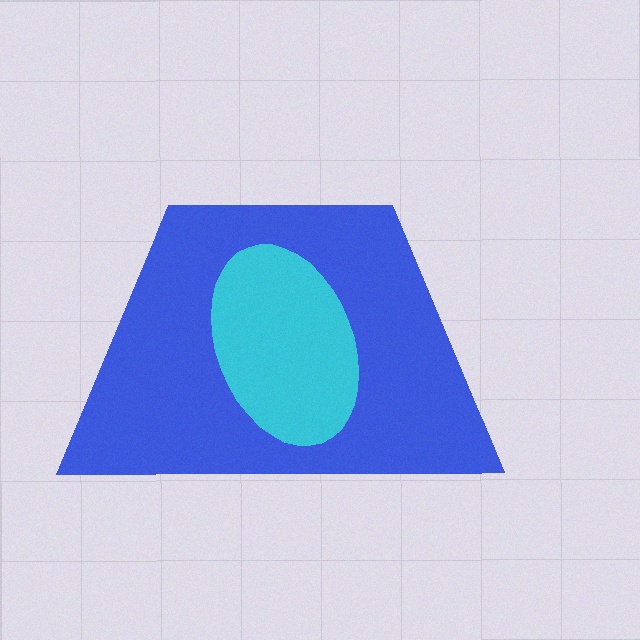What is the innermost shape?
The cyan ellipse.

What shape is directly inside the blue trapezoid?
The cyan ellipse.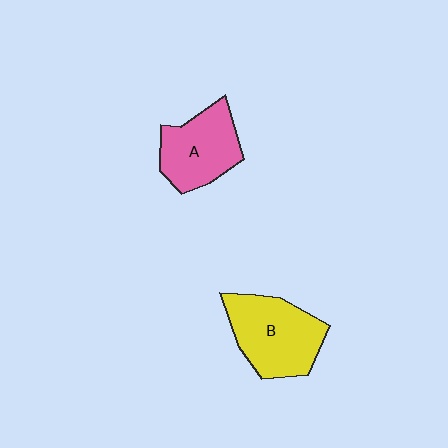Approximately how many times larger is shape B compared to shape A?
Approximately 1.2 times.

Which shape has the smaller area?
Shape A (pink).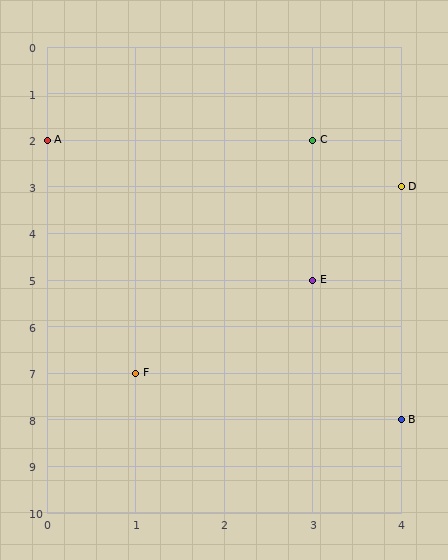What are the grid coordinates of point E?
Point E is at grid coordinates (3, 5).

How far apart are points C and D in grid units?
Points C and D are 1 column and 1 row apart (about 1.4 grid units diagonally).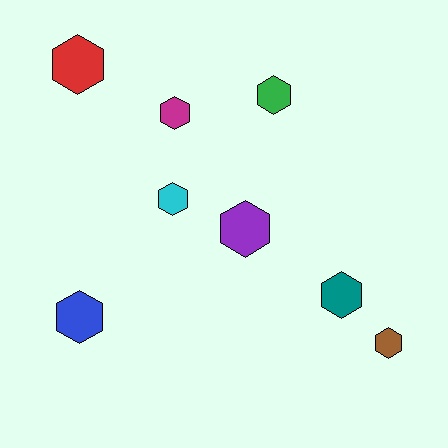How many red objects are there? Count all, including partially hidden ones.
There is 1 red object.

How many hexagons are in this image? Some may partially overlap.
There are 8 hexagons.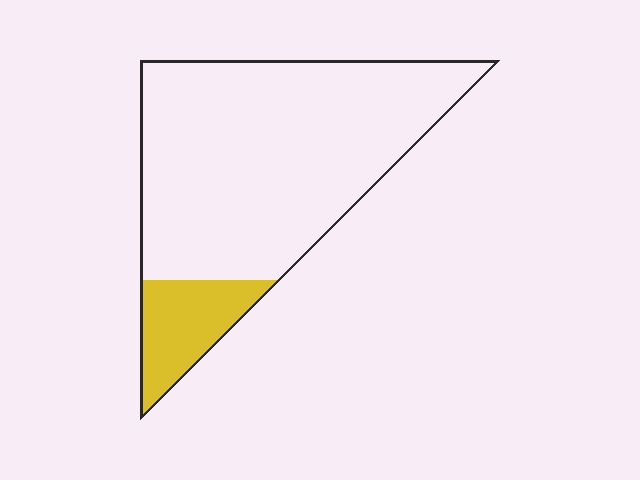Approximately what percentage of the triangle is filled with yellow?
Approximately 15%.